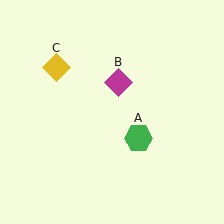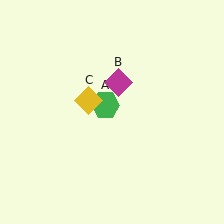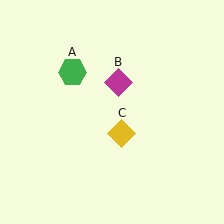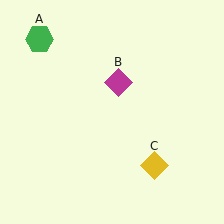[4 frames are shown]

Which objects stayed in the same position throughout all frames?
Magenta diamond (object B) remained stationary.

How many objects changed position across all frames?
2 objects changed position: green hexagon (object A), yellow diamond (object C).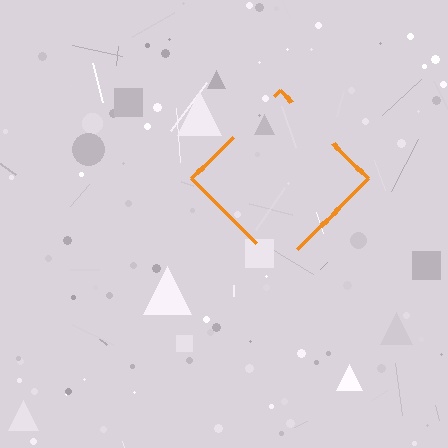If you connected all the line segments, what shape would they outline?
They would outline a diamond.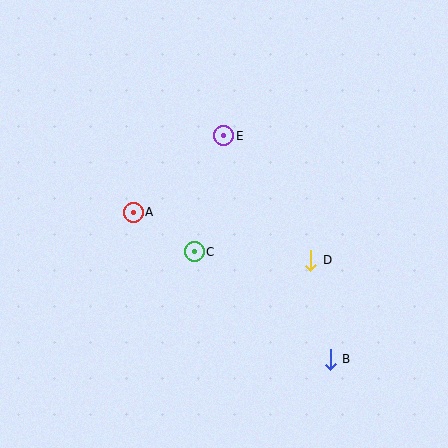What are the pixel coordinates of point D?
Point D is at (311, 260).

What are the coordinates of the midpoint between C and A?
The midpoint between C and A is at (164, 232).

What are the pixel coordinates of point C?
Point C is at (194, 252).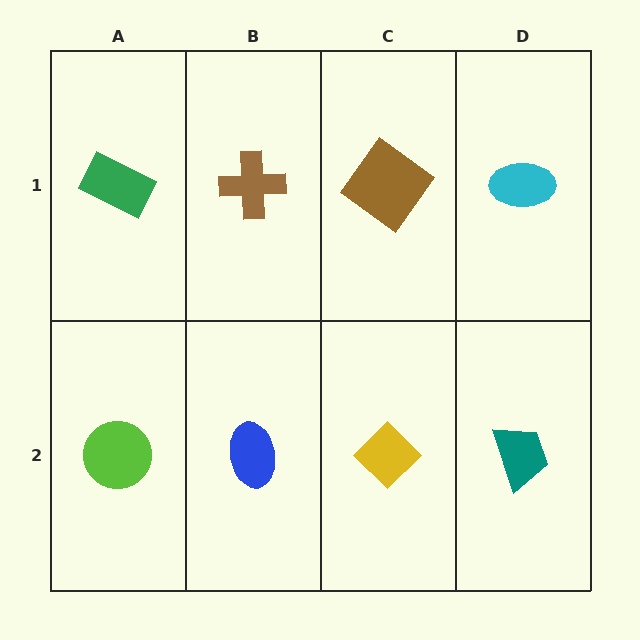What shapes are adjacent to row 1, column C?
A yellow diamond (row 2, column C), a brown cross (row 1, column B), a cyan ellipse (row 1, column D).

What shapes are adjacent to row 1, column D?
A teal trapezoid (row 2, column D), a brown diamond (row 1, column C).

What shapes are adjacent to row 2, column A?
A green rectangle (row 1, column A), a blue ellipse (row 2, column B).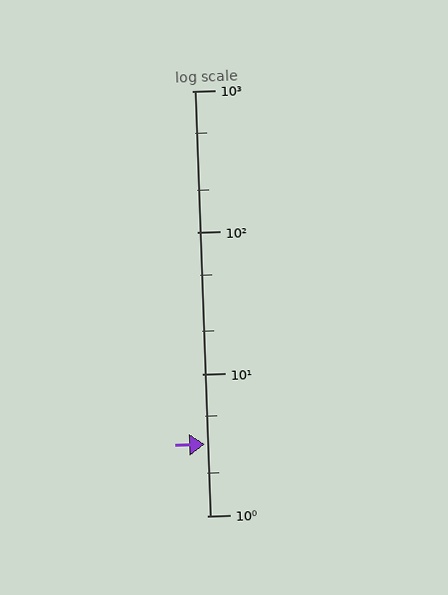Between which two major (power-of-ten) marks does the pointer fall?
The pointer is between 1 and 10.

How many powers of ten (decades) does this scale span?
The scale spans 3 decades, from 1 to 1000.